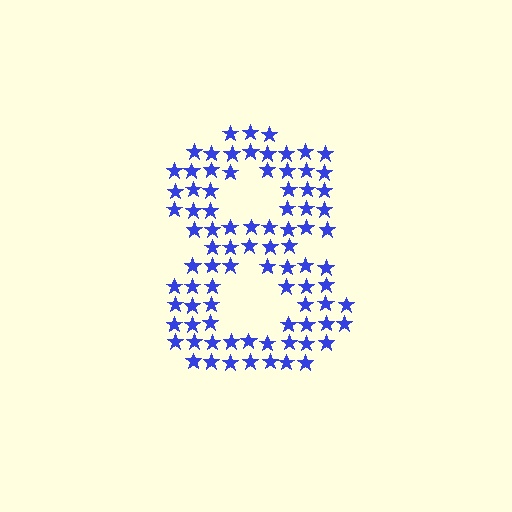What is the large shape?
The large shape is the digit 8.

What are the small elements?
The small elements are stars.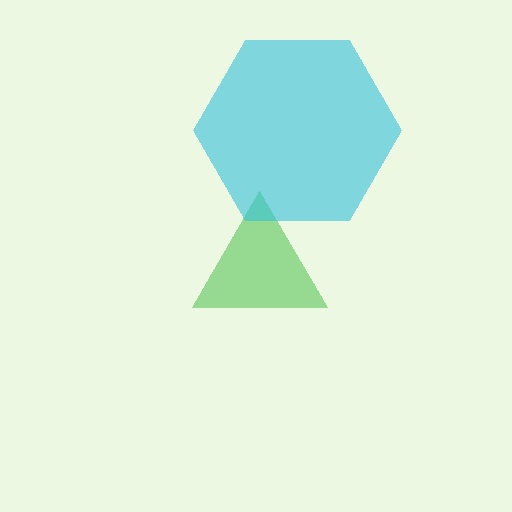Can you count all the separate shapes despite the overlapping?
Yes, there are 2 separate shapes.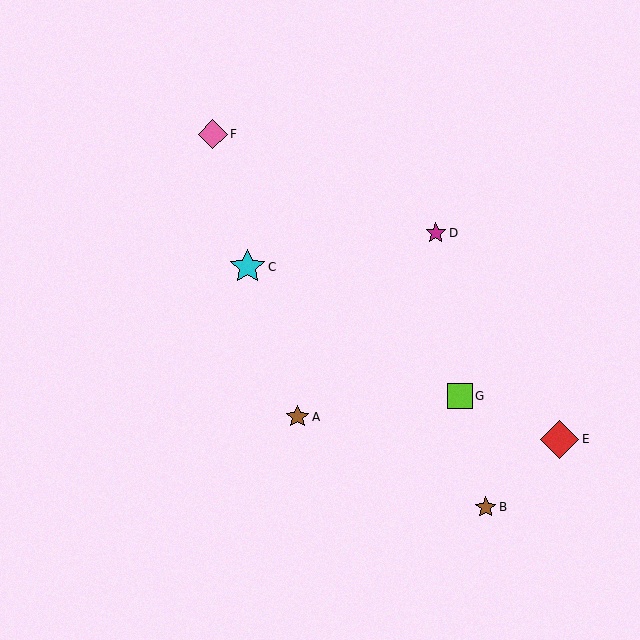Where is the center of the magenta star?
The center of the magenta star is at (436, 233).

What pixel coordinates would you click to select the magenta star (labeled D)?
Click at (436, 233) to select the magenta star D.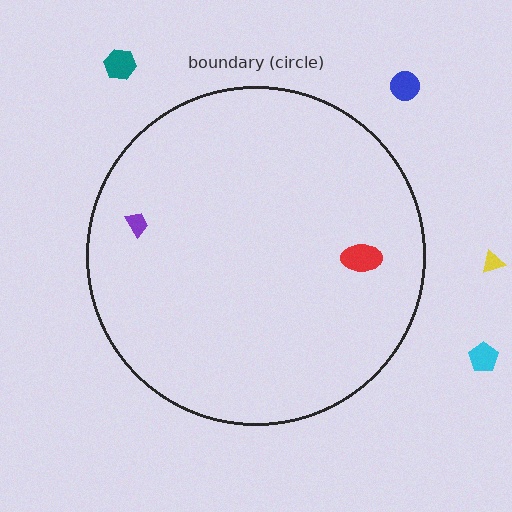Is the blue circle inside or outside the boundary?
Outside.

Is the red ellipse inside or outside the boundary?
Inside.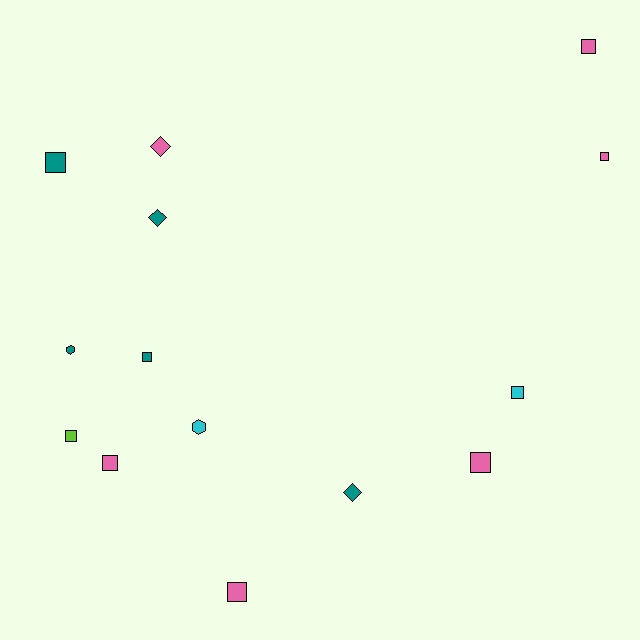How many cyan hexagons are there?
There is 1 cyan hexagon.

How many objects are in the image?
There are 14 objects.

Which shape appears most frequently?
Square, with 9 objects.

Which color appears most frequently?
Pink, with 6 objects.